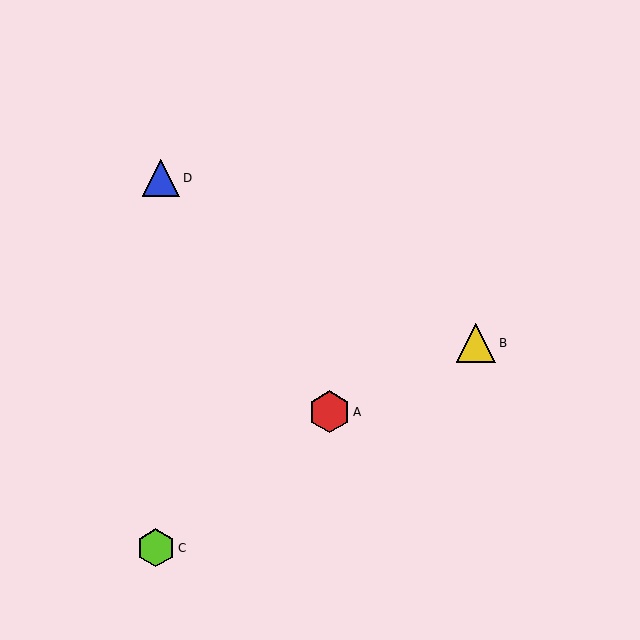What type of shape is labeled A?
Shape A is a red hexagon.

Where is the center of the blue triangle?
The center of the blue triangle is at (161, 178).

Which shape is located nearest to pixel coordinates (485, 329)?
The yellow triangle (labeled B) at (476, 343) is nearest to that location.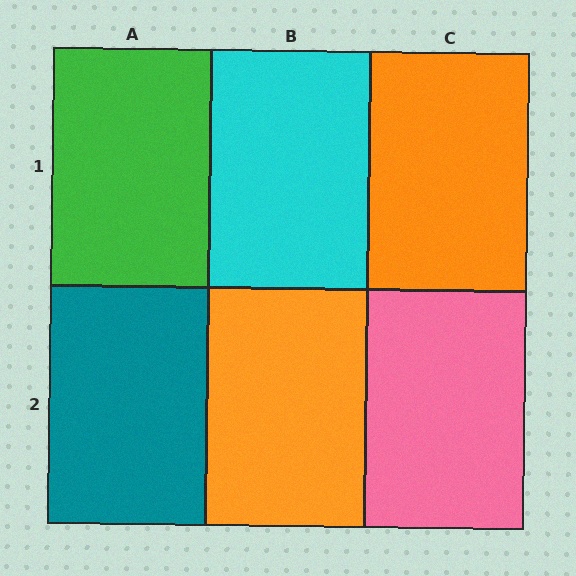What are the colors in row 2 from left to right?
Teal, orange, pink.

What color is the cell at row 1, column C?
Orange.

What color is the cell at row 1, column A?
Green.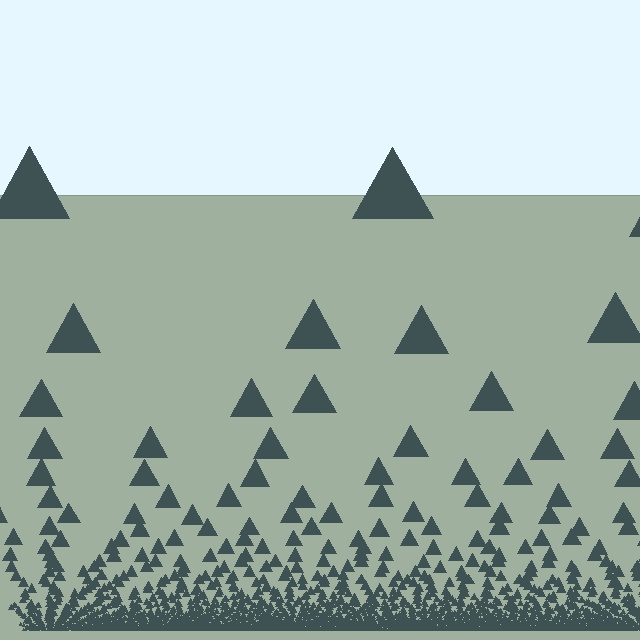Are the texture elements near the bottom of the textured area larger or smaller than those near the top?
Smaller. The gradient is inverted — elements near the bottom are smaller and denser.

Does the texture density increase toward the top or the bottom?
Density increases toward the bottom.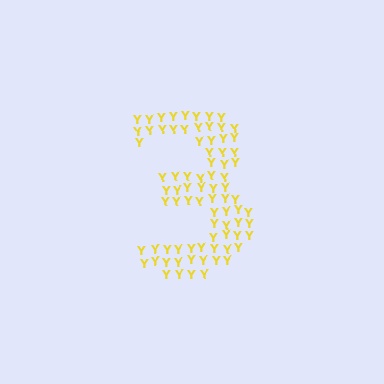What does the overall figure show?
The overall figure shows the digit 3.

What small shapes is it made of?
It is made of small letter Y's.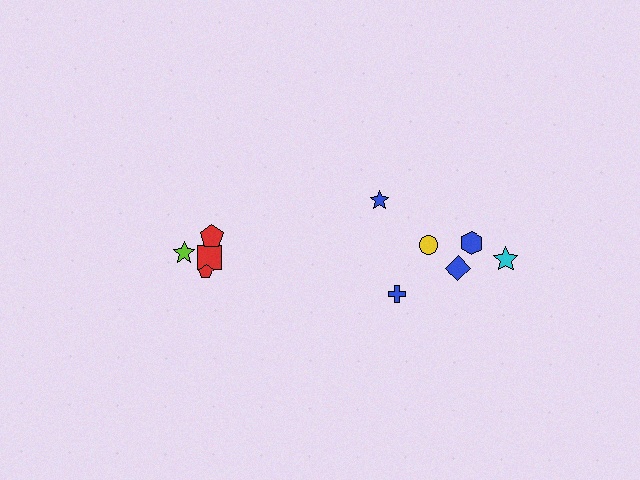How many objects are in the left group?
There are 4 objects.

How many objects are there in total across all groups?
There are 10 objects.